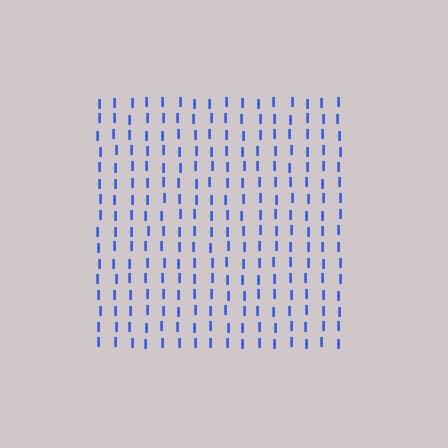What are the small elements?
The small elements are letter I's.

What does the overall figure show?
The overall figure shows a square.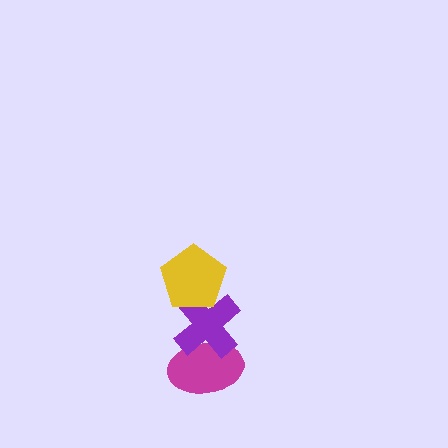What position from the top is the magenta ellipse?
The magenta ellipse is 3rd from the top.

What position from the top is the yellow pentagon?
The yellow pentagon is 1st from the top.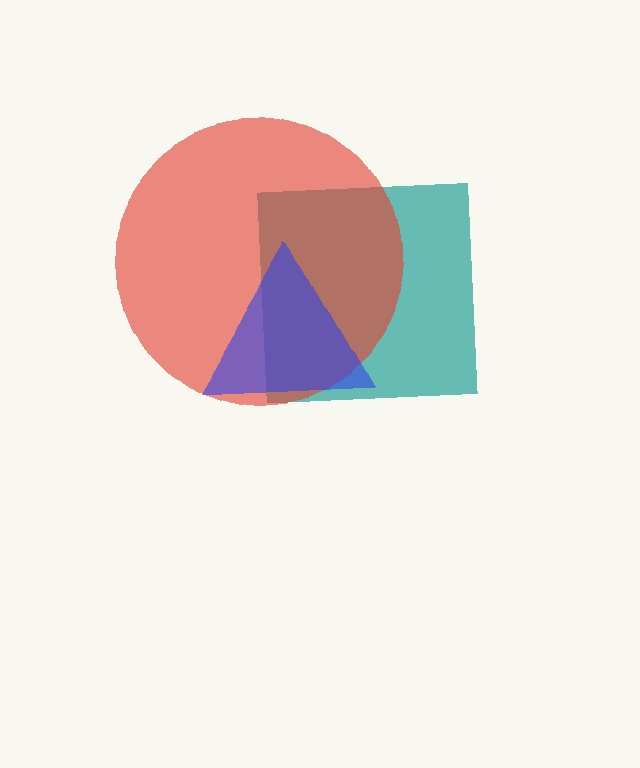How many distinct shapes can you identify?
There are 3 distinct shapes: a teal square, a red circle, a blue triangle.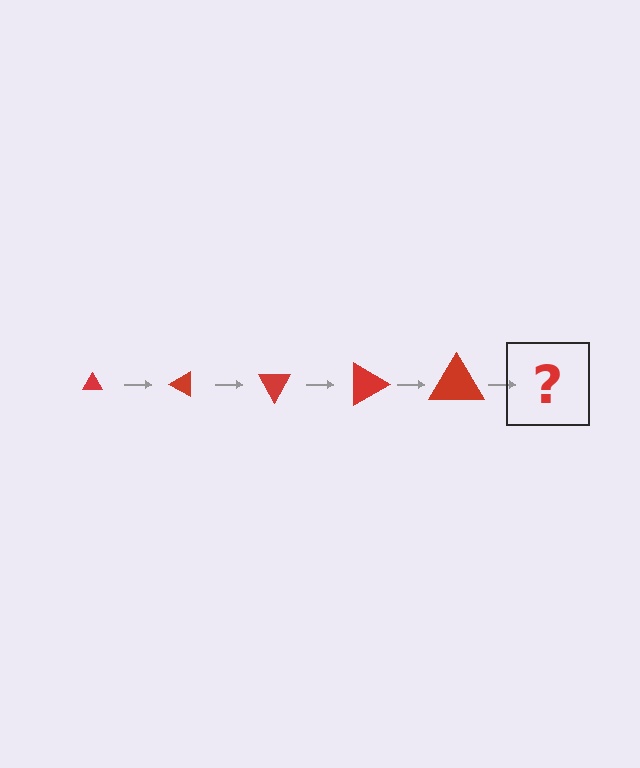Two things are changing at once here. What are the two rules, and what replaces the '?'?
The two rules are that the triangle grows larger each step and it rotates 30 degrees each step. The '?' should be a triangle, larger than the previous one and rotated 150 degrees from the start.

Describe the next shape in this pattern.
It should be a triangle, larger than the previous one and rotated 150 degrees from the start.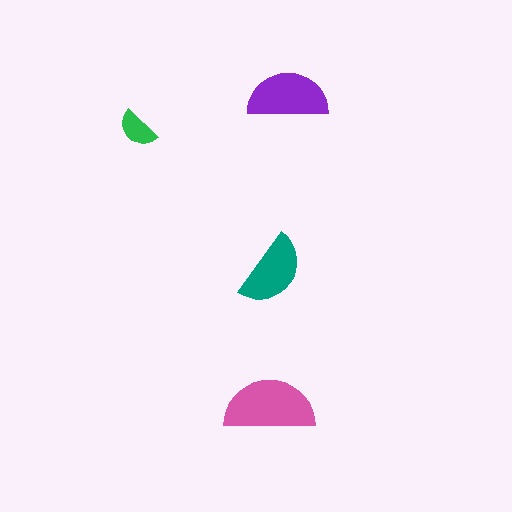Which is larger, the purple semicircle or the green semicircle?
The purple one.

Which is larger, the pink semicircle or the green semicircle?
The pink one.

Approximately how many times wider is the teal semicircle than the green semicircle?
About 2 times wider.